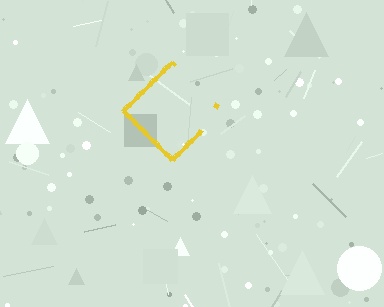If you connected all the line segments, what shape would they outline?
They would outline a diamond.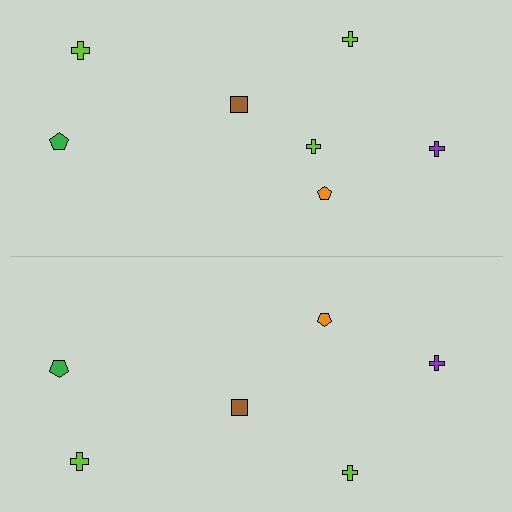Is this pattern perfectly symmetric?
No, the pattern is not perfectly symmetric. A lime cross is missing from the bottom side.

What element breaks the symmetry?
A lime cross is missing from the bottom side.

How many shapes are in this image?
There are 13 shapes in this image.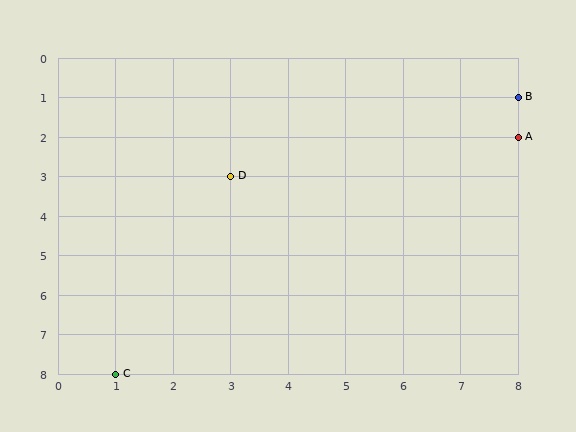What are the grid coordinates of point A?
Point A is at grid coordinates (8, 2).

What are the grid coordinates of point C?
Point C is at grid coordinates (1, 8).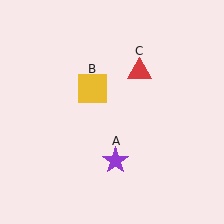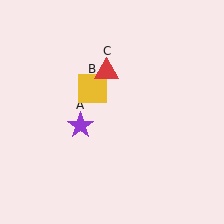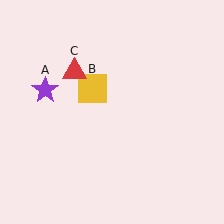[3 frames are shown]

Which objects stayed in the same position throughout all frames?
Yellow square (object B) remained stationary.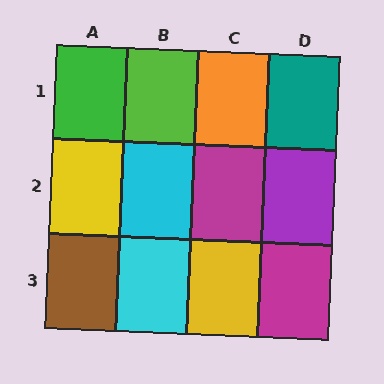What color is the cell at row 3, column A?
Brown.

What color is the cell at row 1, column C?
Orange.